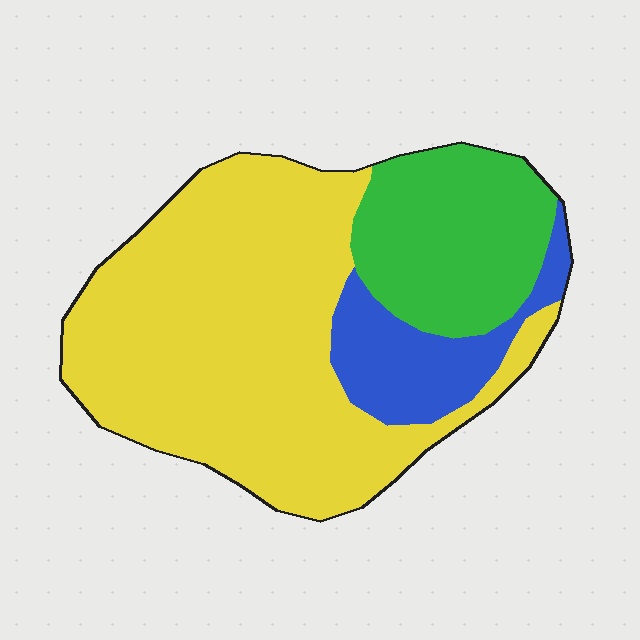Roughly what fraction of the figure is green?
Green takes up less than a quarter of the figure.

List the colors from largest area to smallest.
From largest to smallest: yellow, green, blue.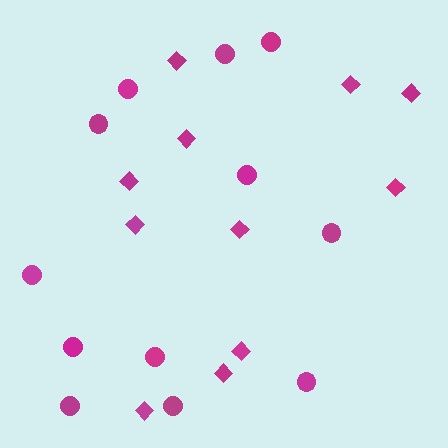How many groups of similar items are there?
There are 2 groups: one group of diamonds (11) and one group of circles (12).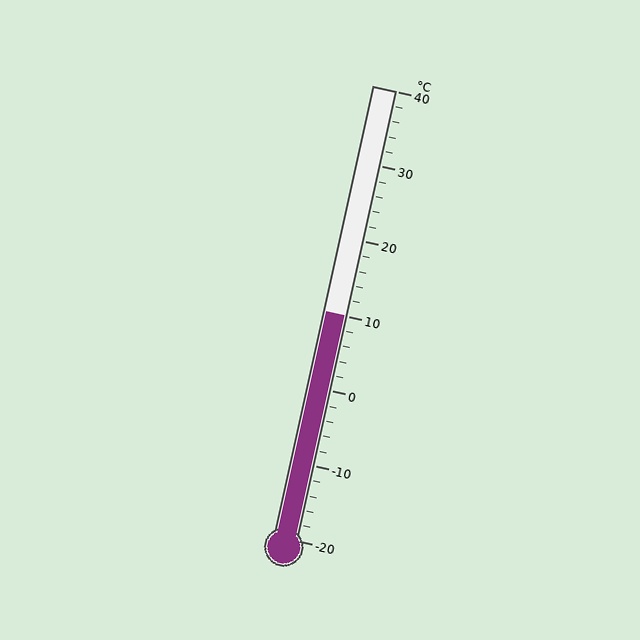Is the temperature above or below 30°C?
The temperature is below 30°C.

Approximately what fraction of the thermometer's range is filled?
The thermometer is filled to approximately 50% of its range.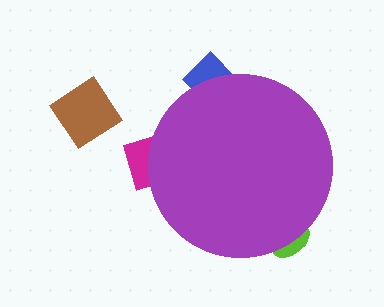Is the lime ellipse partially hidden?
Yes, the lime ellipse is partially hidden behind the purple circle.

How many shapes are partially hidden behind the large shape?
3 shapes are partially hidden.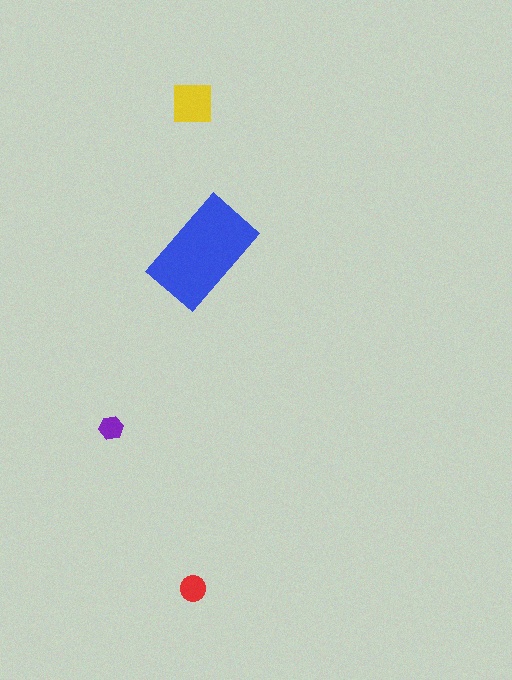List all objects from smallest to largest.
The purple hexagon, the red circle, the yellow square, the blue rectangle.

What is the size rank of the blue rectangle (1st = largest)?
1st.